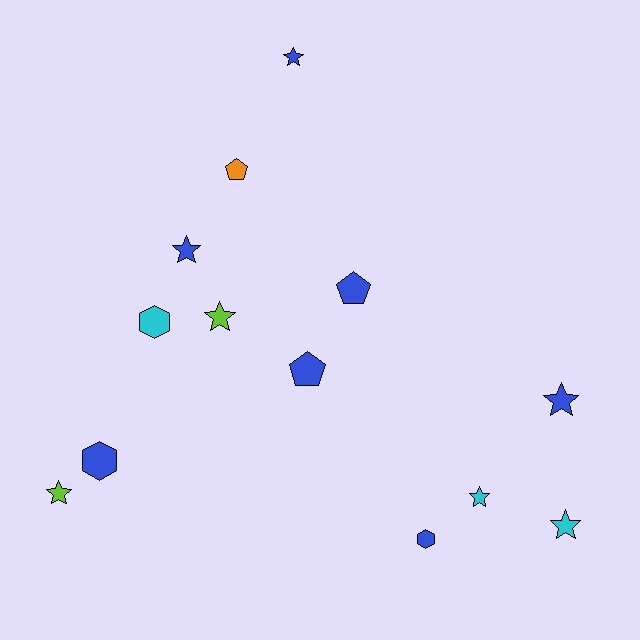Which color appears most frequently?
Blue, with 7 objects.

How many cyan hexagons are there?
There is 1 cyan hexagon.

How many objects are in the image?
There are 13 objects.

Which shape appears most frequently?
Star, with 7 objects.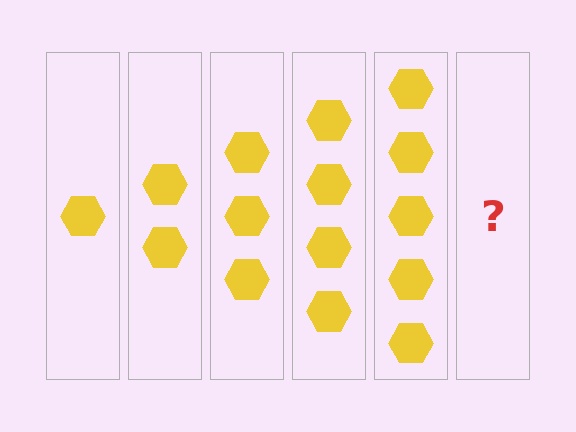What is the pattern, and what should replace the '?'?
The pattern is that each step adds one more hexagon. The '?' should be 6 hexagons.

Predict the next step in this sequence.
The next step is 6 hexagons.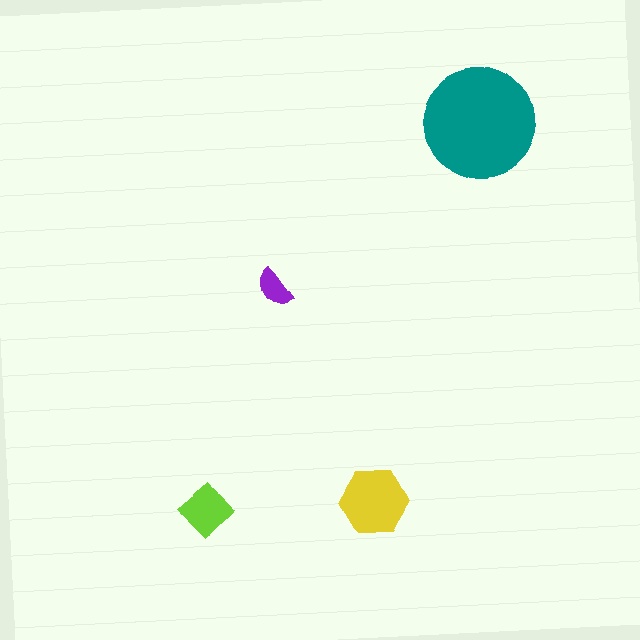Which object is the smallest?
The purple semicircle.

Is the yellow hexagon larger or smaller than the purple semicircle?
Larger.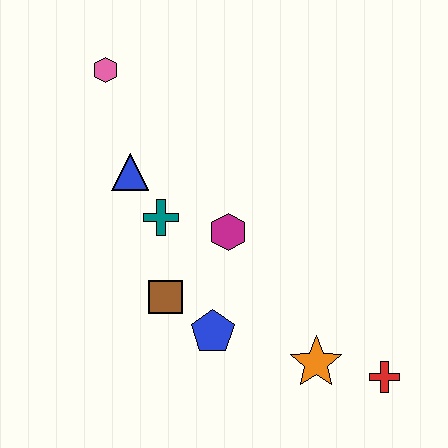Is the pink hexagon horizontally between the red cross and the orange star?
No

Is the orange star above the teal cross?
No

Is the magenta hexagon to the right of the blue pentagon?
Yes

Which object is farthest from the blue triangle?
The red cross is farthest from the blue triangle.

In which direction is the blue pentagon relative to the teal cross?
The blue pentagon is below the teal cross.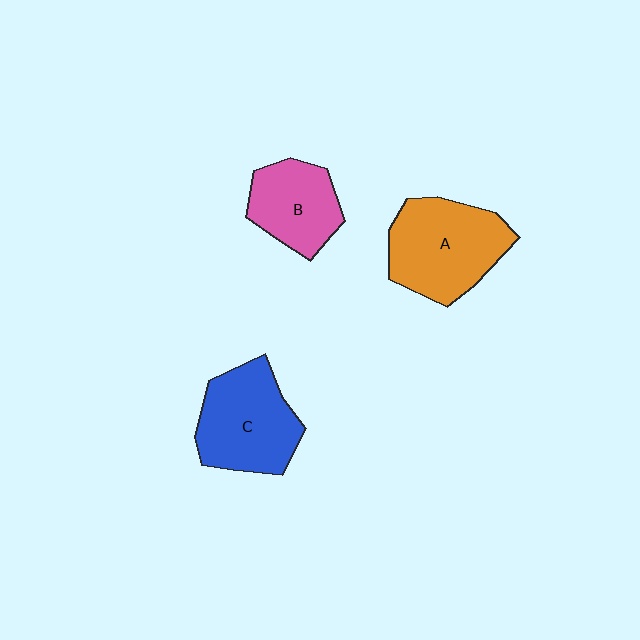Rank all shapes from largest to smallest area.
From largest to smallest: A (orange), C (blue), B (pink).